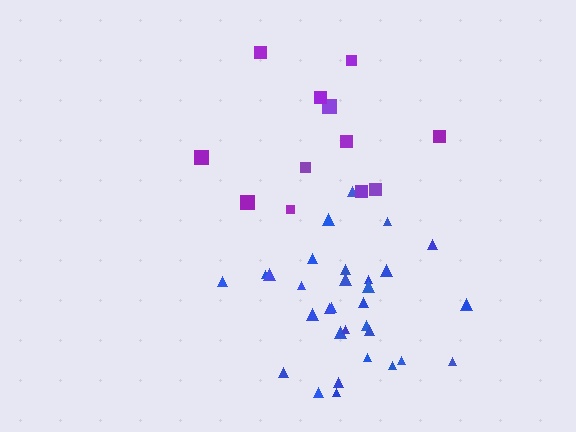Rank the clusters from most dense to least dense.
blue, purple.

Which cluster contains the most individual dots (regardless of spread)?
Blue (32).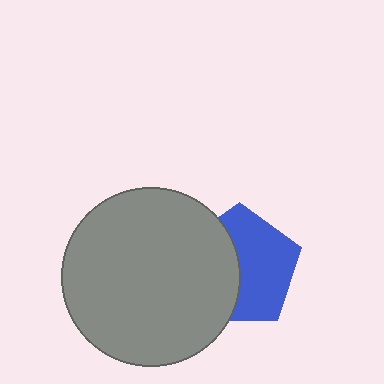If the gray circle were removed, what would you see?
You would see the complete blue pentagon.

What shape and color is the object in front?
The object in front is a gray circle.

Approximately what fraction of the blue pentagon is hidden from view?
Roughly 45% of the blue pentagon is hidden behind the gray circle.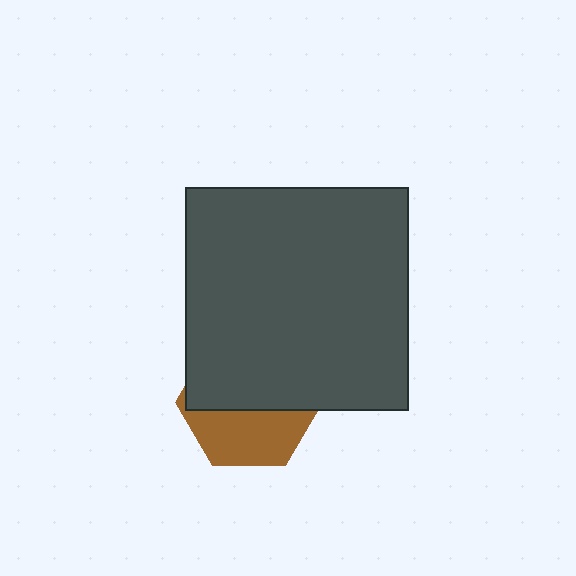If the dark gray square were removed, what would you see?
You would see the complete brown hexagon.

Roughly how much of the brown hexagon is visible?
A small part of it is visible (roughly 41%).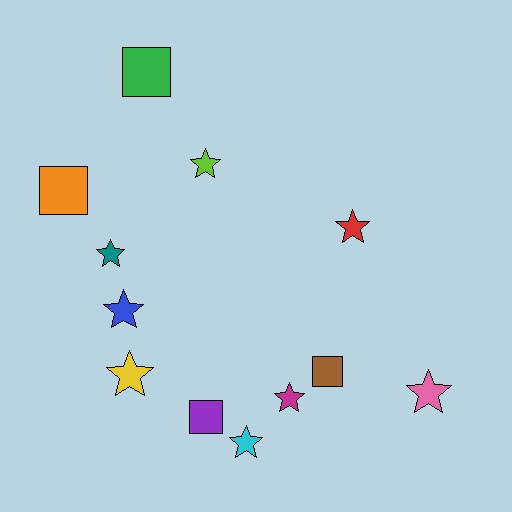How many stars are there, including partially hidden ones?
There are 8 stars.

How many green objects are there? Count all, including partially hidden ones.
There is 1 green object.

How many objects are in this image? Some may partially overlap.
There are 12 objects.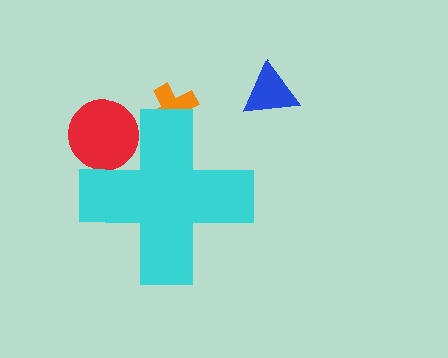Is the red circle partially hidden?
Yes, the red circle is partially hidden behind the cyan cross.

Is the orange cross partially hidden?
Yes, the orange cross is partially hidden behind the cyan cross.